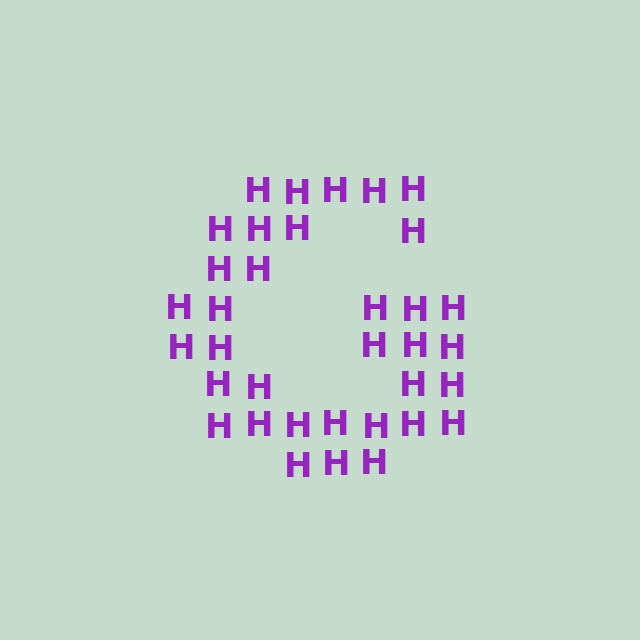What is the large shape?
The large shape is the letter G.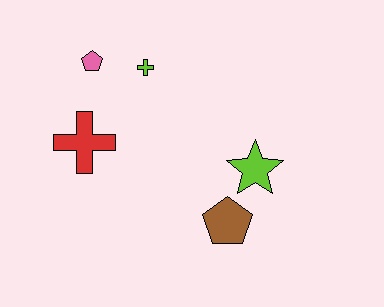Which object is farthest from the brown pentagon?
The pink pentagon is farthest from the brown pentagon.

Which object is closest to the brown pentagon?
The lime star is closest to the brown pentagon.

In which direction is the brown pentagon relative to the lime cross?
The brown pentagon is below the lime cross.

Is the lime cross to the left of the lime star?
Yes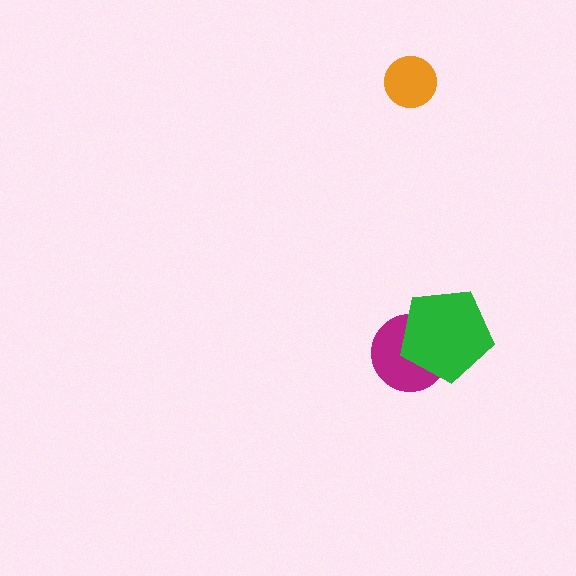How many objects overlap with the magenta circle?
1 object overlaps with the magenta circle.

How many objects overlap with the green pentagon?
1 object overlaps with the green pentagon.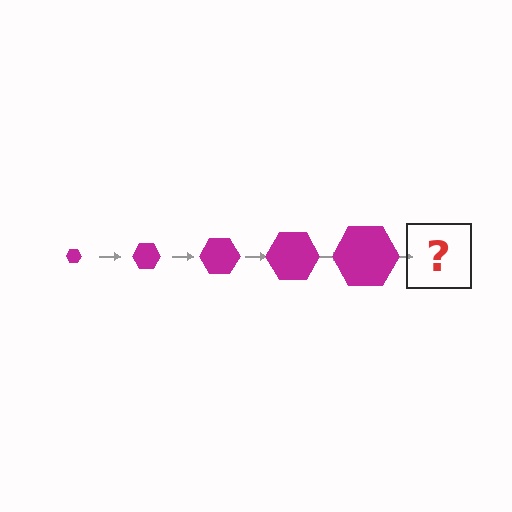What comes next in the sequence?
The next element should be a magenta hexagon, larger than the previous one.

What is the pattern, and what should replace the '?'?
The pattern is that the hexagon gets progressively larger each step. The '?' should be a magenta hexagon, larger than the previous one.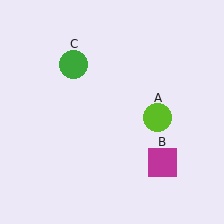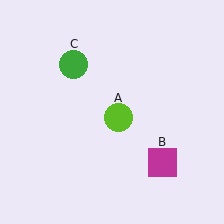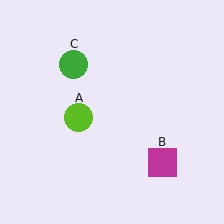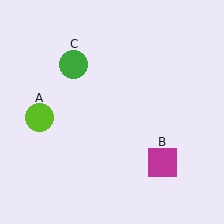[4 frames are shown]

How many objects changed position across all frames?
1 object changed position: lime circle (object A).